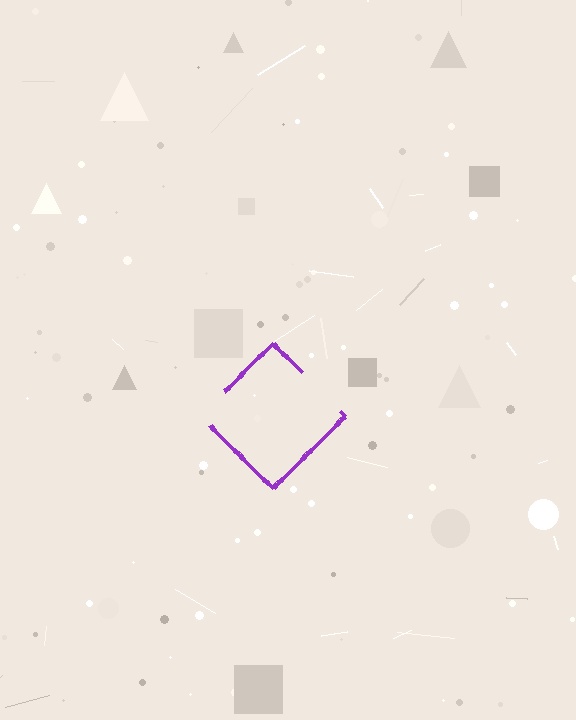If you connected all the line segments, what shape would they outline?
They would outline a diamond.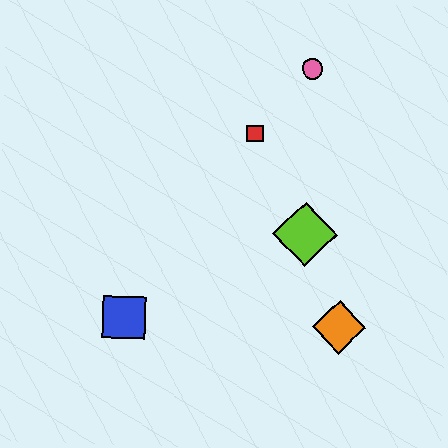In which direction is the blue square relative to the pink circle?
The blue square is below the pink circle.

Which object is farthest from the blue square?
The pink circle is farthest from the blue square.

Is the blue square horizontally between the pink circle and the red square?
No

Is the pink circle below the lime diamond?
No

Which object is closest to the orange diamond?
The lime diamond is closest to the orange diamond.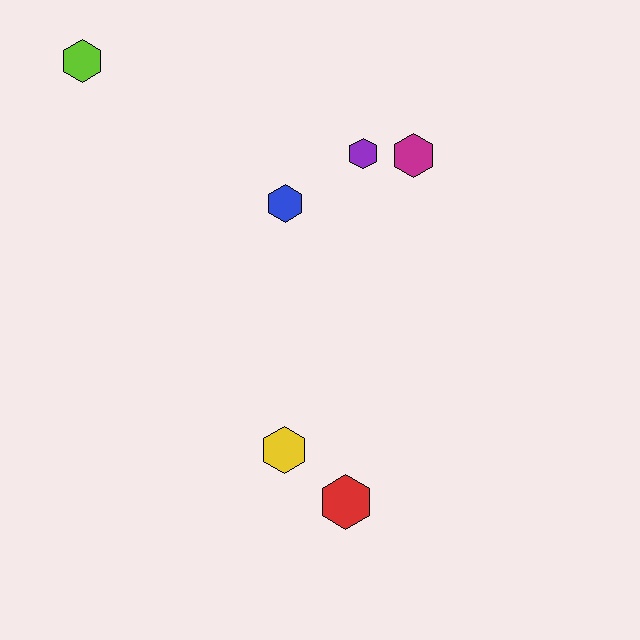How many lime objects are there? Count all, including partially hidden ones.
There is 1 lime object.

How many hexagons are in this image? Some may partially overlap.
There are 6 hexagons.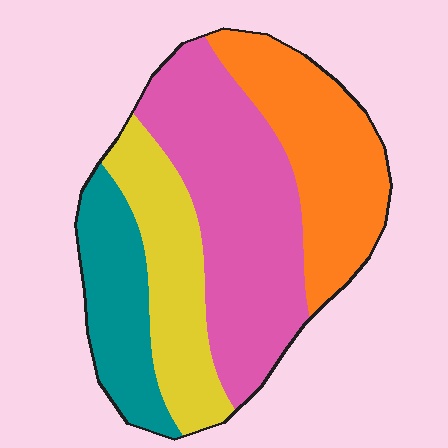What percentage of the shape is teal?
Teal takes up about one sixth (1/6) of the shape.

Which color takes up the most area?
Pink, at roughly 40%.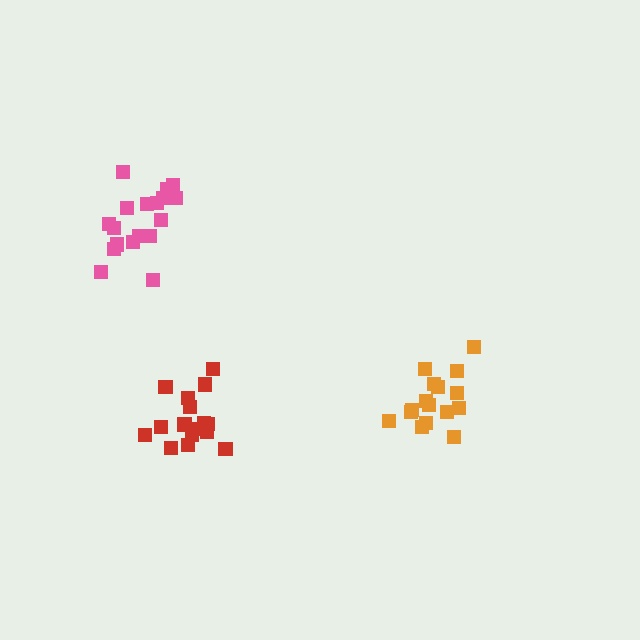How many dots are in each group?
Group 1: 18 dots, Group 2: 16 dots, Group 3: 17 dots (51 total).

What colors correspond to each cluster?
The clusters are colored: pink, orange, red.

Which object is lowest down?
The red cluster is bottommost.